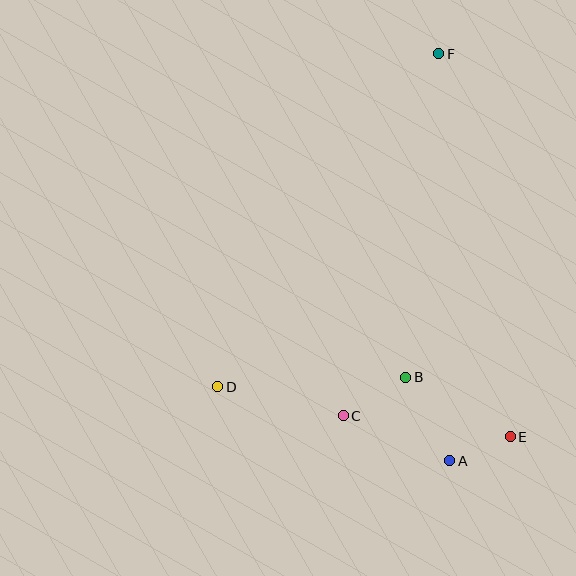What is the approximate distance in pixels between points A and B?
The distance between A and B is approximately 94 pixels.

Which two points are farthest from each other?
Points A and F are farthest from each other.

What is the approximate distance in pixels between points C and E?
The distance between C and E is approximately 168 pixels.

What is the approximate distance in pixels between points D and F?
The distance between D and F is approximately 400 pixels.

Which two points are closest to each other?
Points A and E are closest to each other.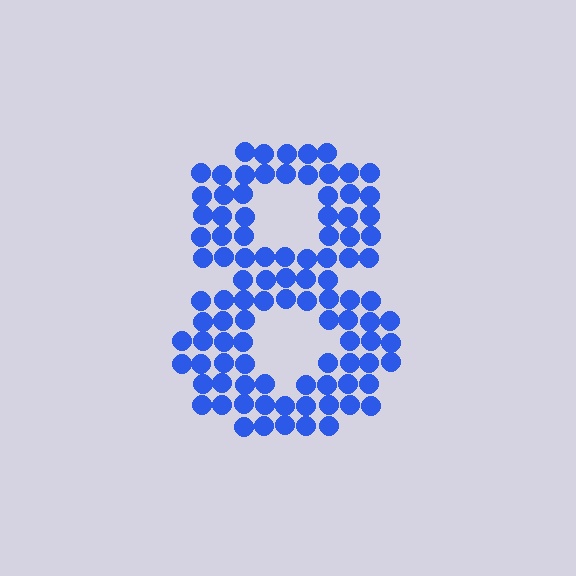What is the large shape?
The large shape is the digit 8.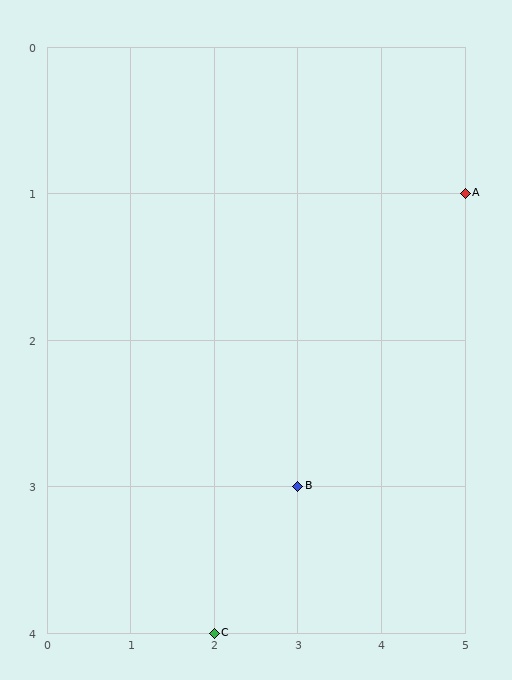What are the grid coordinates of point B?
Point B is at grid coordinates (3, 3).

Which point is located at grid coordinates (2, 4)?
Point C is at (2, 4).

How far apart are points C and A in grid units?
Points C and A are 3 columns and 3 rows apart (about 4.2 grid units diagonally).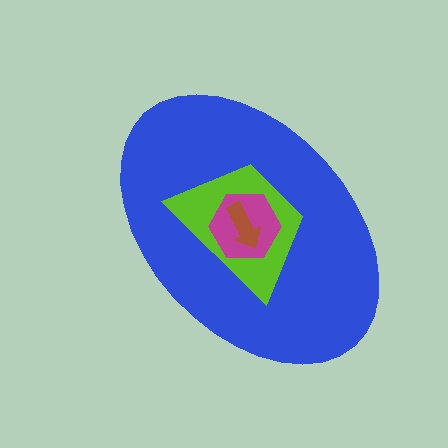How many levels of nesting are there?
4.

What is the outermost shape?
The blue ellipse.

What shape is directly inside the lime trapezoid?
The magenta hexagon.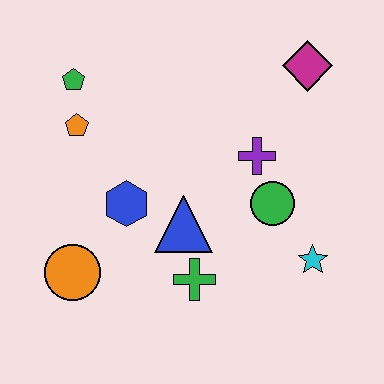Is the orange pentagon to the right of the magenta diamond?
No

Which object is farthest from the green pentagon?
The cyan star is farthest from the green pentagon.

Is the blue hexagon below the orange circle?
No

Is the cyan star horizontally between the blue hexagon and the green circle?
No